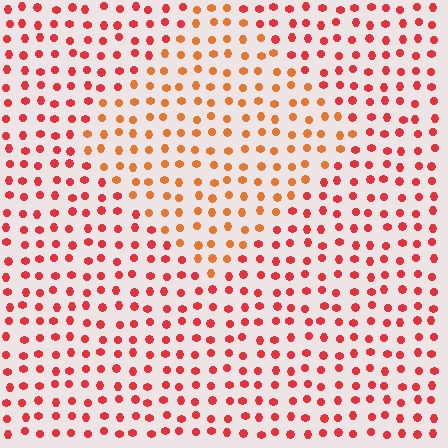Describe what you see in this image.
The image is filled with small red elements in a uniform arrangement. A diamond-shaped region is visible where the elements are tinted to a slightly different hue, forming a subtle color boundary.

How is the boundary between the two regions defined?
The boundary is defined purely by a slight shift in hue (about 28 degrees). Spacing, size, and orientation are identical on both sides.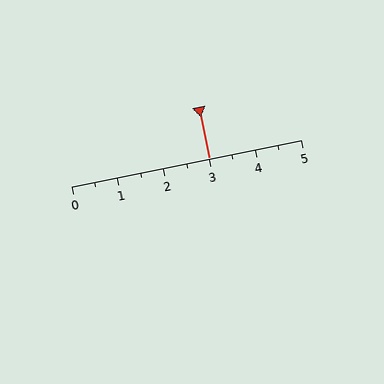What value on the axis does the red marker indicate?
The marker indicates approximately 3.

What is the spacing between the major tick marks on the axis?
The major ticks are spaced 1 apart.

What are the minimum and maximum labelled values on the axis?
The axis runs from 0 to 5.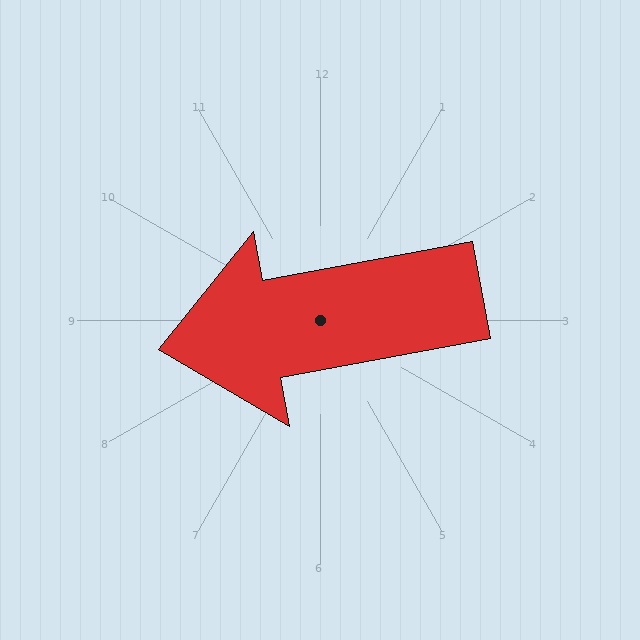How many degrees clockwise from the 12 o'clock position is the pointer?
Approximately 260 degrees.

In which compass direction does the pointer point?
West.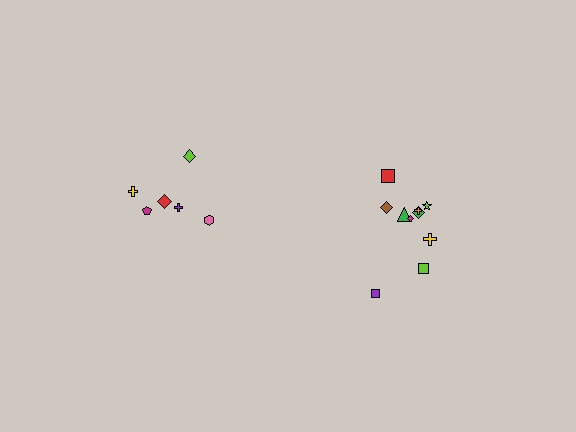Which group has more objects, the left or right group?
The right group.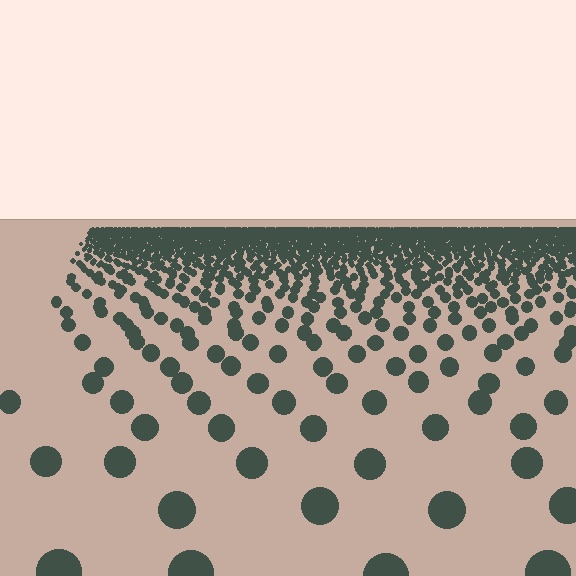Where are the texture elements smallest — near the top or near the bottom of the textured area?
Near the top.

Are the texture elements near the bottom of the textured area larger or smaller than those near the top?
Larger. Near the bottom, elements are closer to the viewer and appear at a bigger on-screen size.